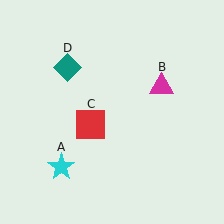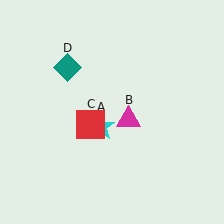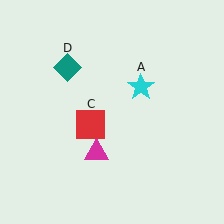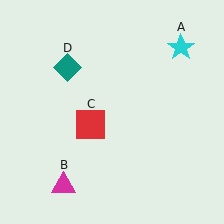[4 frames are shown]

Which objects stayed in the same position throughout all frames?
Red square (object C) and teal diamond (object D) remained stationary.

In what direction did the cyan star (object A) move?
The cyan star (object A) moved up and to the right.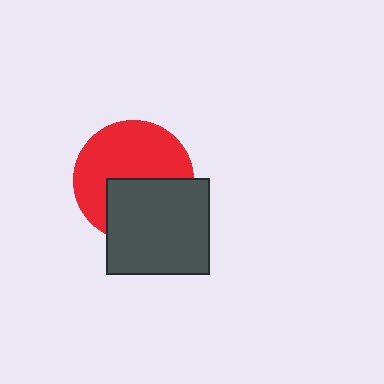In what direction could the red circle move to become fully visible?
The red circle could move up. That would shift it out from behind the dark gray rectangle entirely.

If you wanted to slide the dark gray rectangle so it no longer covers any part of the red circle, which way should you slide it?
Slide it down — that is the most direct way to separate the two shapes.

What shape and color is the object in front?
The object in front is a dark gray rectangle.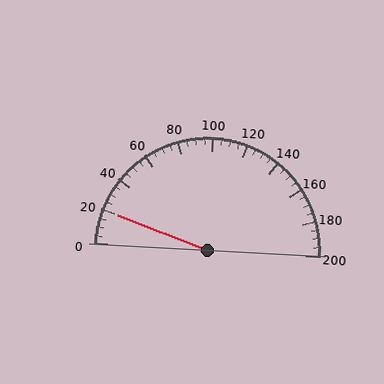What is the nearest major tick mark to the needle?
The nearest major tick mark is 20.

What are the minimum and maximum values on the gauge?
The gauge ranges from 0 to 200.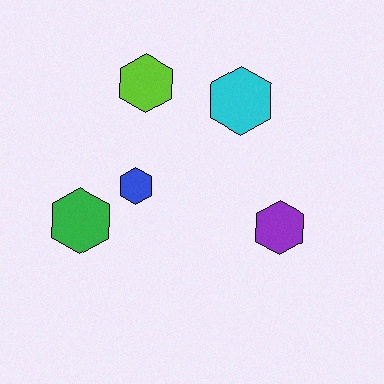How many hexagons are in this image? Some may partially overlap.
There are 5 hexagons.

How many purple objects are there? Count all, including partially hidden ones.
There is 1 purple object.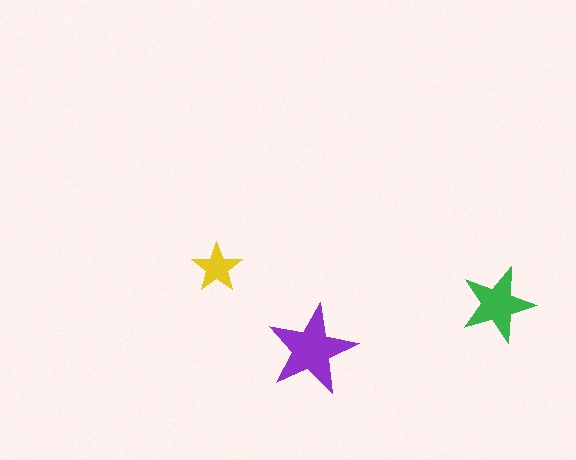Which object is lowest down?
The purple star is bottommost.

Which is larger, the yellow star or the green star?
The green one.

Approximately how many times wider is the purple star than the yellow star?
About 2 times wider.